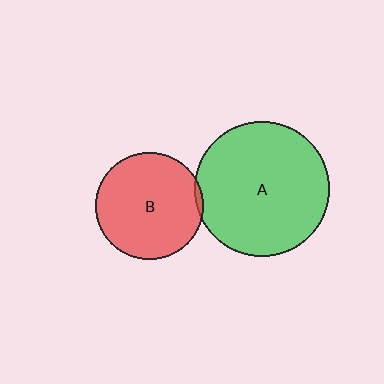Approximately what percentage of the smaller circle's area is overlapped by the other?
Approximately 5%.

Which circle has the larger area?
Circle A (green).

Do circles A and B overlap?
Yes.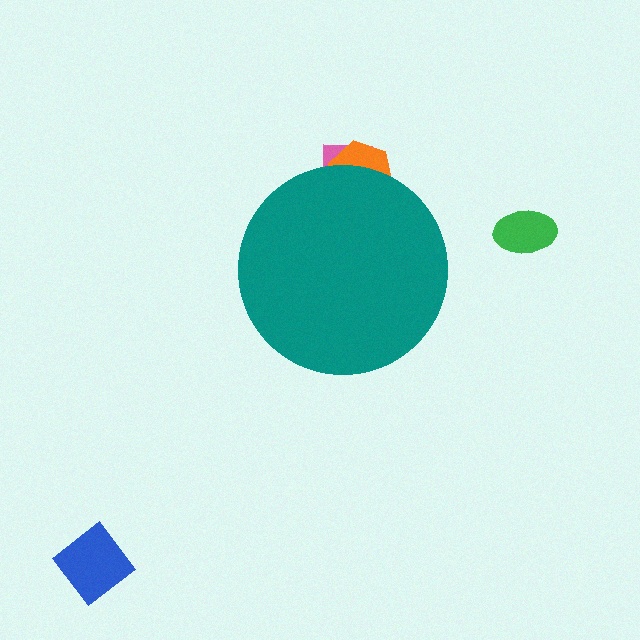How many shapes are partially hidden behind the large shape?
2 shapes are partially hidden.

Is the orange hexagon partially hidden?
Yes, the orange hexagon is partially hidden behind the teal circle.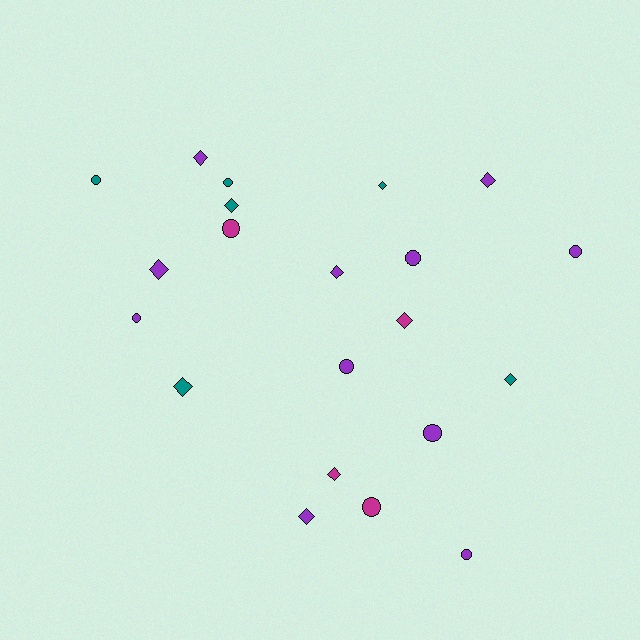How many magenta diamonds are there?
There are 2 magenta diamonds.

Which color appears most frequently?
Purple, with 11 objects.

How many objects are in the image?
There are 21 objects.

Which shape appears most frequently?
Diamond, with 11 objects.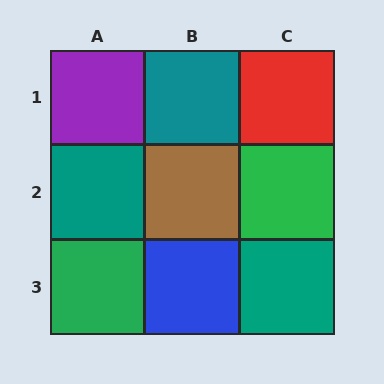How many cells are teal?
3 cells are teal.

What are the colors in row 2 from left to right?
Teal, brown, green.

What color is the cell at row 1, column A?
Purple.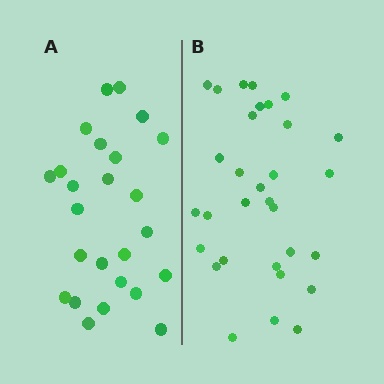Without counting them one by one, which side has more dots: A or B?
Region B (the right region) has more dots.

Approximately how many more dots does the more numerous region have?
Region B has about 6 more dots than region A.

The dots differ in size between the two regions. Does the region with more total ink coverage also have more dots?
No. Region A has more total ink coverage because its dots are larger, but region B actually contains more individual dots. Total area can be misleading — the number of items is what matters here.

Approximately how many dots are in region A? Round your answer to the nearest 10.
About 20 dots. (The exact count is 25, which rounds to 20.)